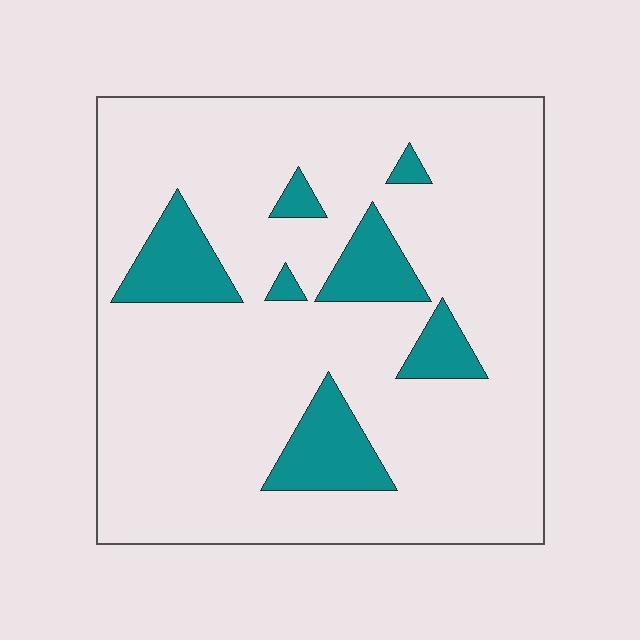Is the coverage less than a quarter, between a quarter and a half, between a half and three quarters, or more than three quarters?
Less than a quarter.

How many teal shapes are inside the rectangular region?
7.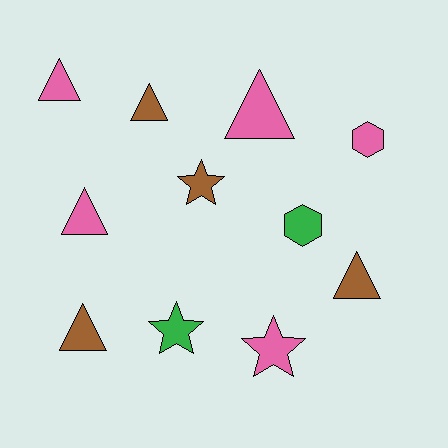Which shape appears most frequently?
Triangle, with 6 objects.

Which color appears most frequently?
Pink, with 5 objects.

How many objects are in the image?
There are 11 objects.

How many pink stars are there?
There is 1 pink star.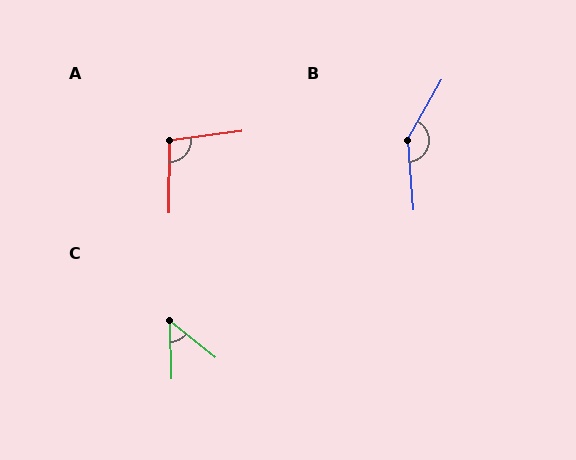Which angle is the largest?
B, at approximately 146 degrees.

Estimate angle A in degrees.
Approximately 98 degrees.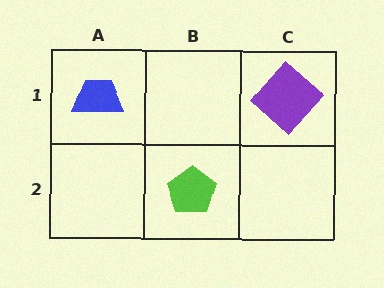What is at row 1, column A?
A blue trapezoid.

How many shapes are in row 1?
2 shapes.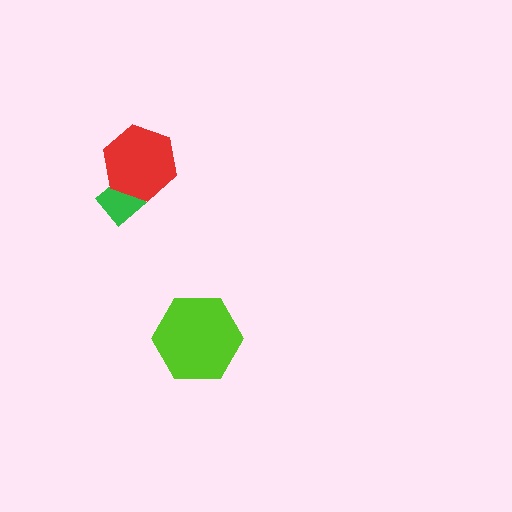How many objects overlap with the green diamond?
1 object overlaps with the green diamond.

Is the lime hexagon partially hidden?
No, no other shape covers it.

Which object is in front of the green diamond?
The red hexagon is in front of the green diamond.